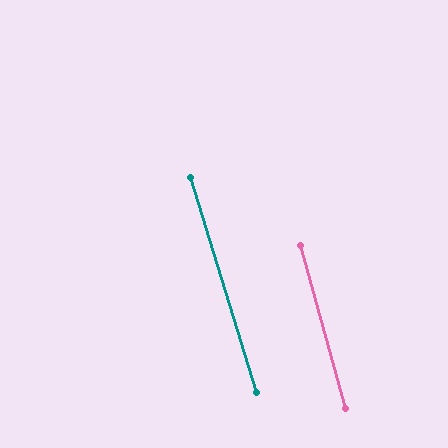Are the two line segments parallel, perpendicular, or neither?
Parallel — their directions differ by only 1.8°.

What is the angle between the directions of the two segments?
Approximately 2 degrees.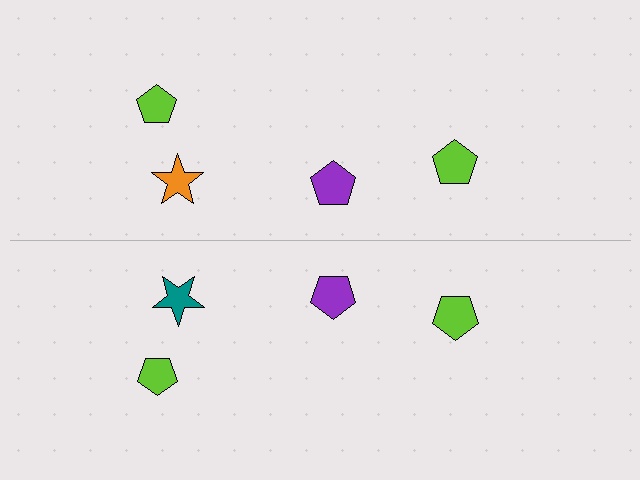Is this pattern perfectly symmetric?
No, the pattern is not perfectly symmetric. The teal star on the bottom side breaks the symmetry — its mirror counterpart is orange.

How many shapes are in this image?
There are 8 shapes in this image.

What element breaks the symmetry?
The teal star on the bottom side breaks the symmetry — its mirror counterpart is orange.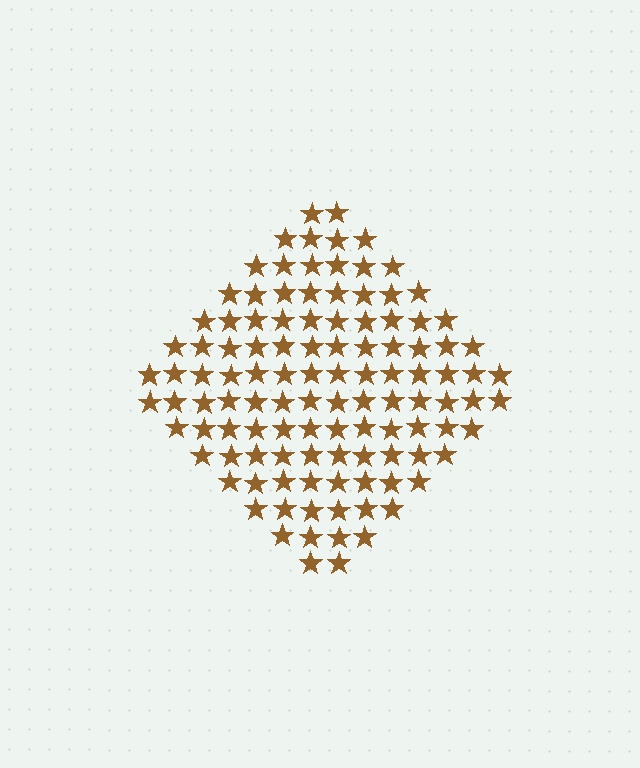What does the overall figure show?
The overall figure shows a diamond.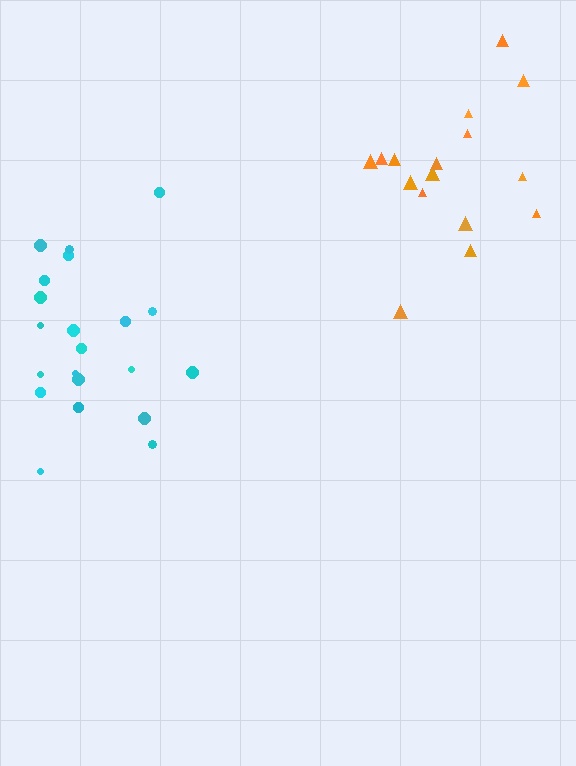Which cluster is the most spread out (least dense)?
Orange.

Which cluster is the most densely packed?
Cyan.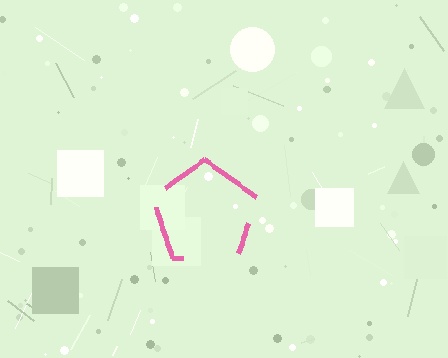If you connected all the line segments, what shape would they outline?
They would outline a pentagon.